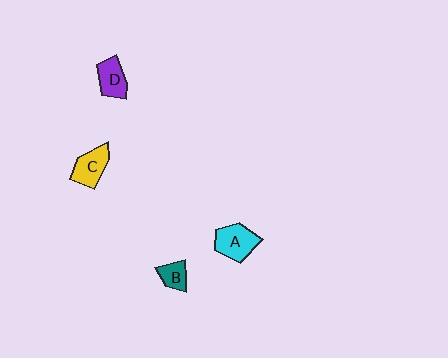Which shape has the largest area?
Shape A (cyan).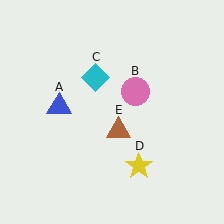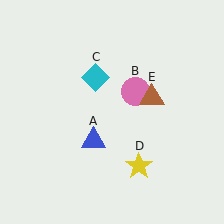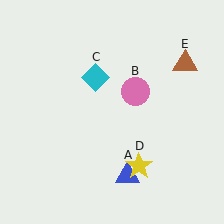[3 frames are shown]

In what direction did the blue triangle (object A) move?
The blue triangle (object A) moved down and to the right.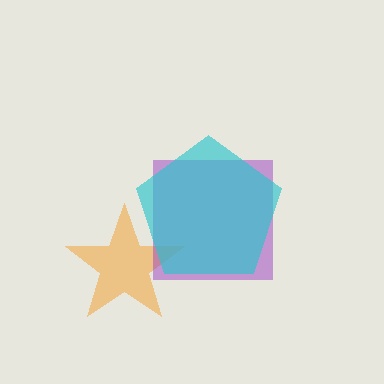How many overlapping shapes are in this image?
There are 3 overlapping shapes in the image.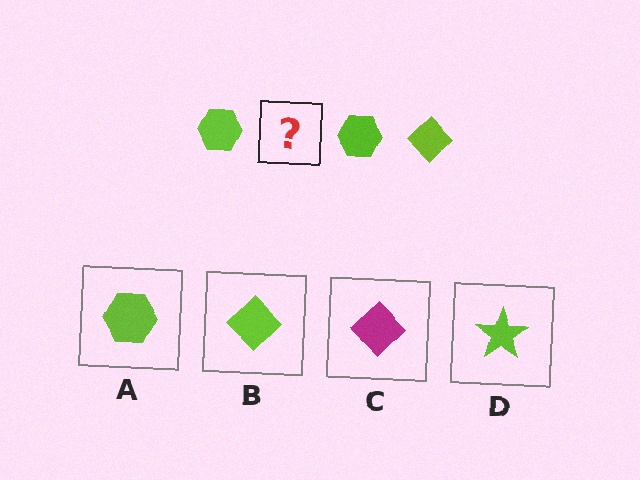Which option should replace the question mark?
Option B.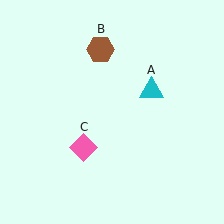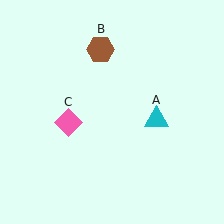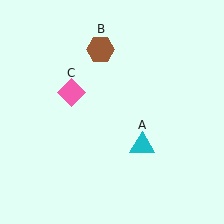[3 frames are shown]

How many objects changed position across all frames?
2 objects changed position: cyan triangle (object A), pink diamond (object C).